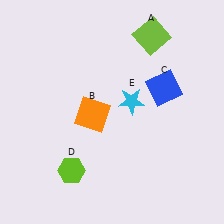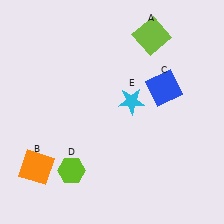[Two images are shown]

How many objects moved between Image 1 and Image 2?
1 object moved between the two images.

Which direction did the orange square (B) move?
The orange square (B) moved left.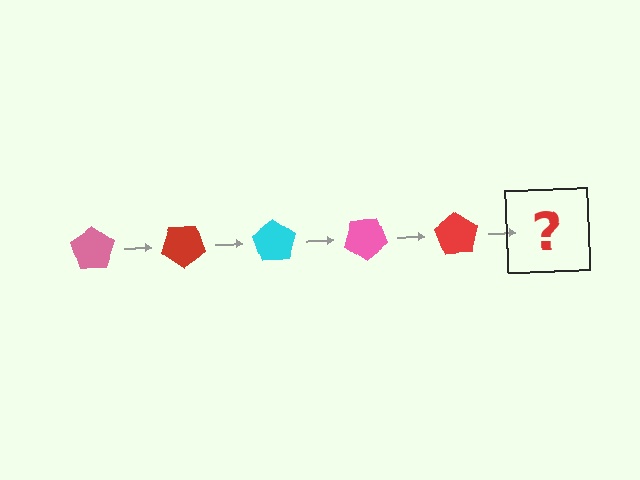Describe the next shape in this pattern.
It should be a cyan pentagon, rotated 175 degrees from the start.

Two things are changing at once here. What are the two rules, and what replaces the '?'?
The two rules are that it rotates 35 degrees each step and the color cycles through pink, red, and cyan. The '?' should be a cyan pentagon, rotated 175 degrees from the start.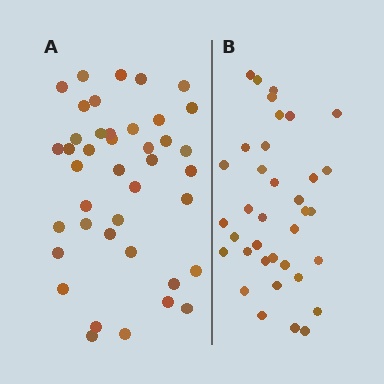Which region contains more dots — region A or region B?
Region A (the left region) has more dots.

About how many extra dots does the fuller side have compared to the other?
Region A has about 5 more dots than region B.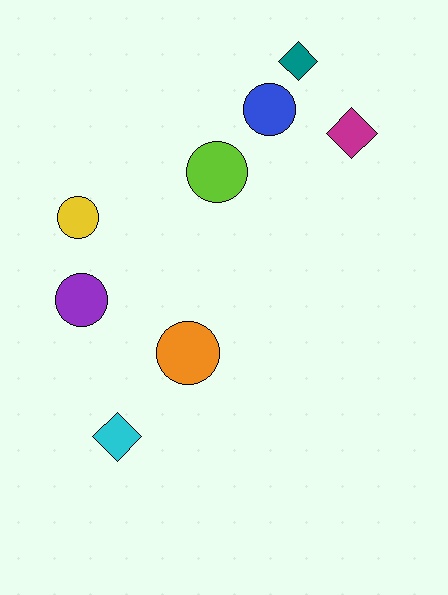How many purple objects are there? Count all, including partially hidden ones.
There is 1 purple object.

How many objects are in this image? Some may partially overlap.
There are 8 objects.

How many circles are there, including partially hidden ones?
There are 5 circles.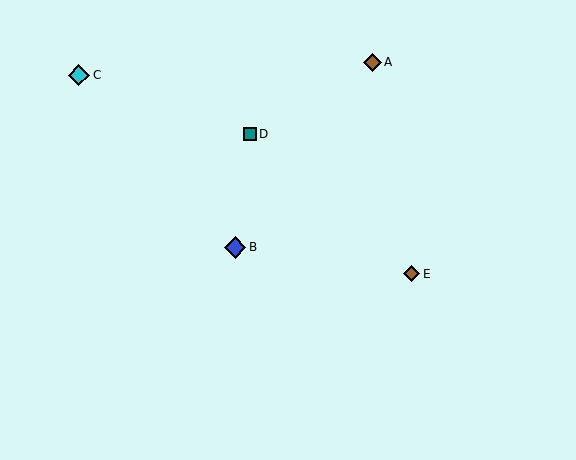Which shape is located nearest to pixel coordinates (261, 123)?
The teal square (labeled D) at (250, 134) is nearest to that location.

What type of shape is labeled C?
Shape C is a cyan diamond.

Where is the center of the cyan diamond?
The center of the cyan diamond is at (79, 75).